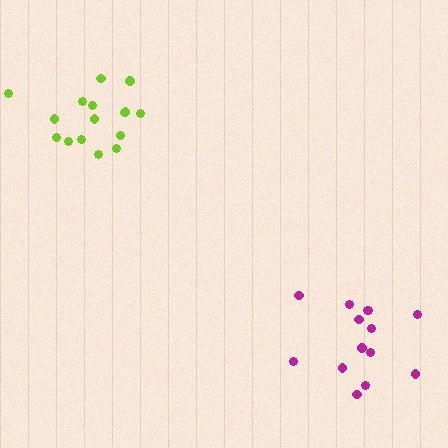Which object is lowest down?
The magenta cluster is bottommost.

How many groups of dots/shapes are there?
There are 2 groups.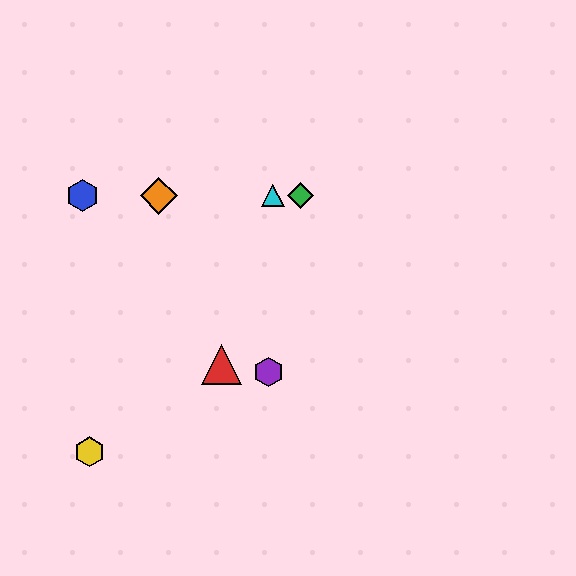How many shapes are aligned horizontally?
4 shapes (the blue hexagon, the green diamond, the orange diamond, the cyan triangle) are aligned horizontally.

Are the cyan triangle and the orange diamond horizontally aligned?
Yes, both are at y≈196.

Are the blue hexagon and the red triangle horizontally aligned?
No, the blue hexagon is at y≈196 and the red triangle is at y≈364.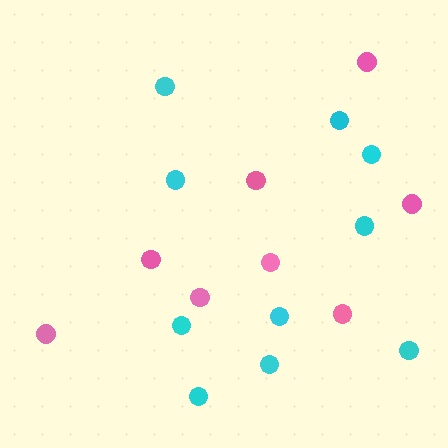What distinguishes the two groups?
There are 2 groups: one group of cyan circles (10) and one group of pink circles (8).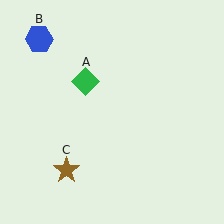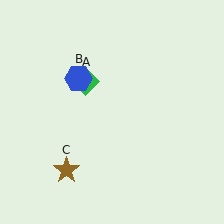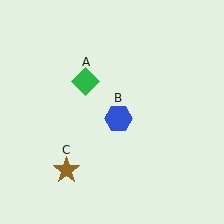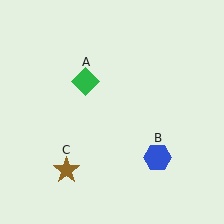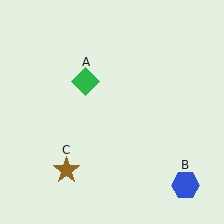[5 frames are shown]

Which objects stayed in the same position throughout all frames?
Green diamond (object A) and brown star (object C) remained stationary.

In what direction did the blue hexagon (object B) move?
The blue hexagon (object B) moved down and to the right.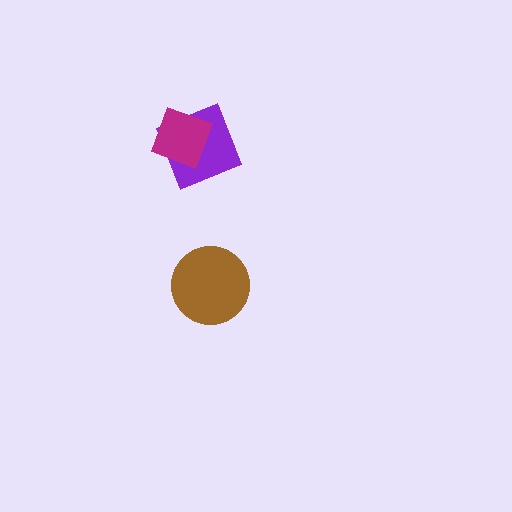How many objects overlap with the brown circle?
0 objects overlap with the brown circle.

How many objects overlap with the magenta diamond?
1 object overlaps with the magenta diamond.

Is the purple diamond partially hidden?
Yes, it is partially covered by another shape.